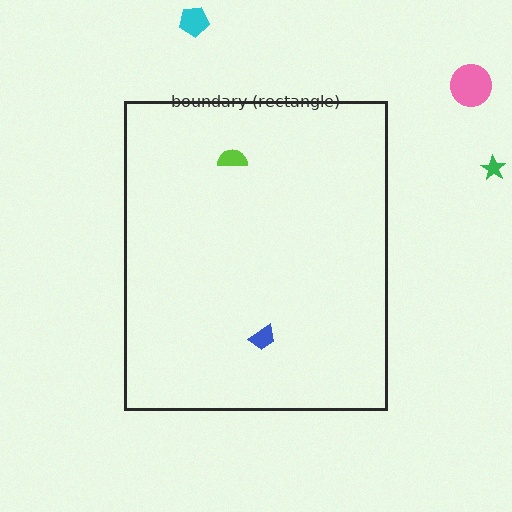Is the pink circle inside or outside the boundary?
Outside.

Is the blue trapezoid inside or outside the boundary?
Inside.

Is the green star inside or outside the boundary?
Outside.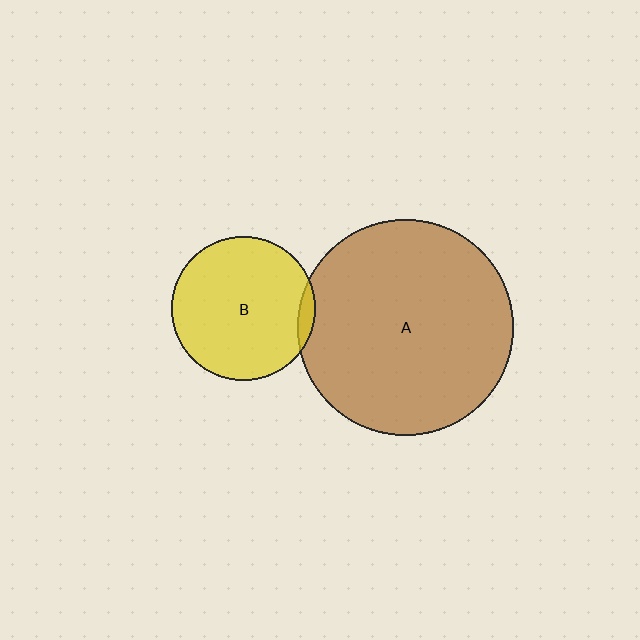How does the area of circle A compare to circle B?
Approximately 2.3 times.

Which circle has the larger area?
Circle A (brown).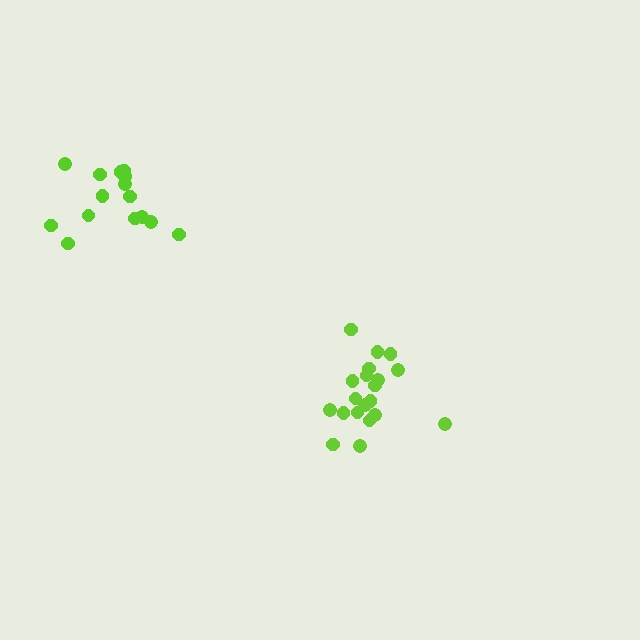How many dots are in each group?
Group 1: 20 dots, Group 2: 15 dots (35 total).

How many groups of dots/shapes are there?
There are 2 groups.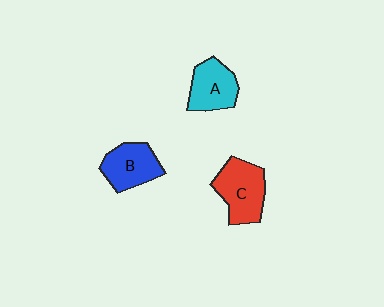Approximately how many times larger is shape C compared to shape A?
Approximately 1.3 times.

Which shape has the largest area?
Shape C (red).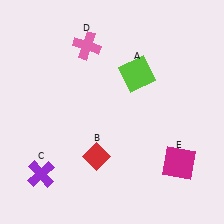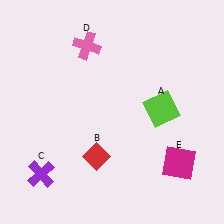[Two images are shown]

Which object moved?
The lime square (A) moved down.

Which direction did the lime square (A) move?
The lime square (A) moved down.